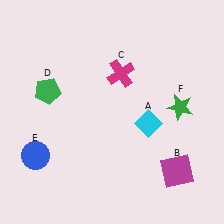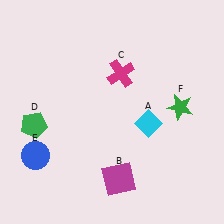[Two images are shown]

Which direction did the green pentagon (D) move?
The green pentagon (D) moved down.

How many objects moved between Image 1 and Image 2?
2 objects moved between the two images.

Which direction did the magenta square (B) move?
The magenta square (B) moved left.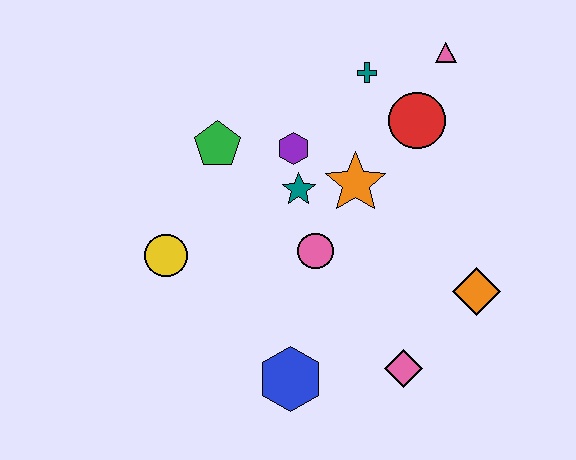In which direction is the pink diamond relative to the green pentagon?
The pink diamond is below the green pentagon.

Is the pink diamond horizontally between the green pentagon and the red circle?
Yes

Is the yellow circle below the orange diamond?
No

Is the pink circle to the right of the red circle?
No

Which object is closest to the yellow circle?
The green pentagon is closest to the yellow circle.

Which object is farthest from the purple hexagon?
The pink diamond is farthest from the purple hexagon.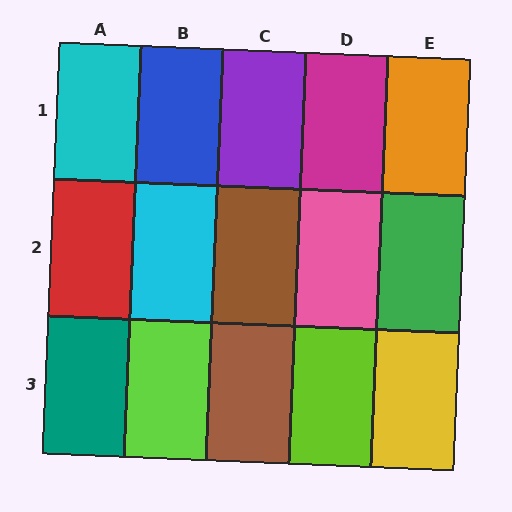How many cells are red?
1 cell is red.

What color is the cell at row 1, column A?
Cyan.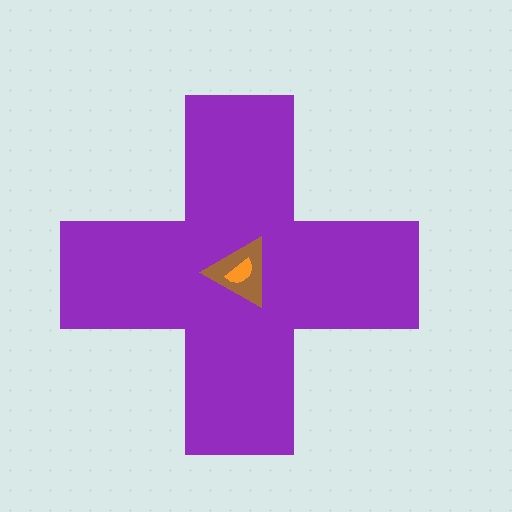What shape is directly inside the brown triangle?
The orange semicircle.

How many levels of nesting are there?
3.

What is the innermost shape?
The orange semicircle.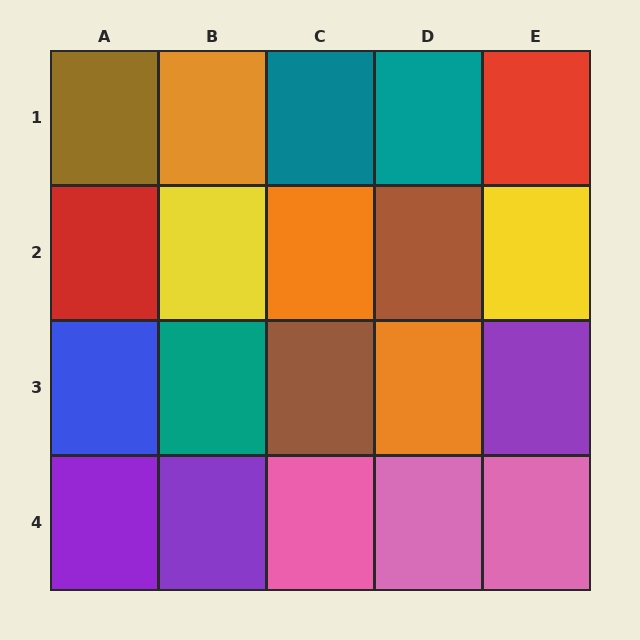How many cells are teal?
3 cells are teal.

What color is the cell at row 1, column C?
Teal.